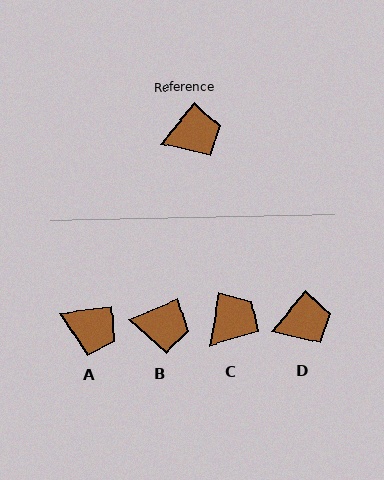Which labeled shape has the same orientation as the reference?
D.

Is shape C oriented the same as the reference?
No, it is off by about 30 degrees.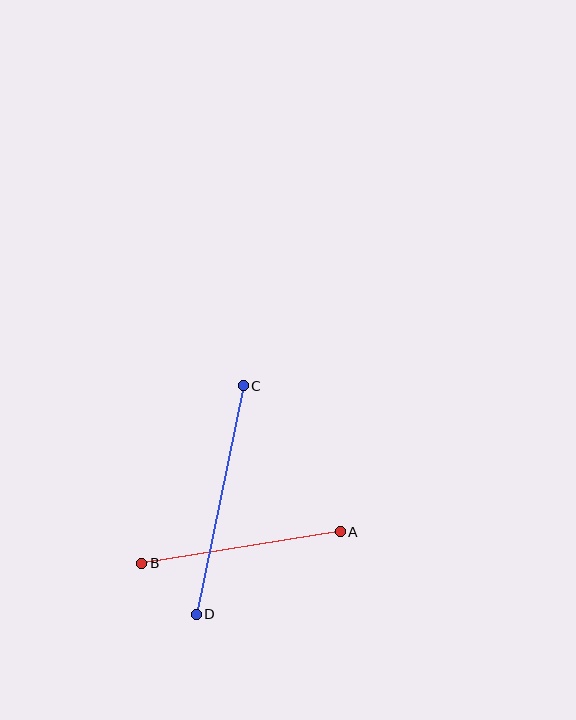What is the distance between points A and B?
The distance is approximately 201 pixels.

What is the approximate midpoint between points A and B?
The midpoint is at approximately (241, 548) pixels.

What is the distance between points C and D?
The distance is approximately 233 pixels.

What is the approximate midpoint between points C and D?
The midpoint is at approximately (220, 500) pixels.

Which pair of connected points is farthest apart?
Points C and D are farthest apart.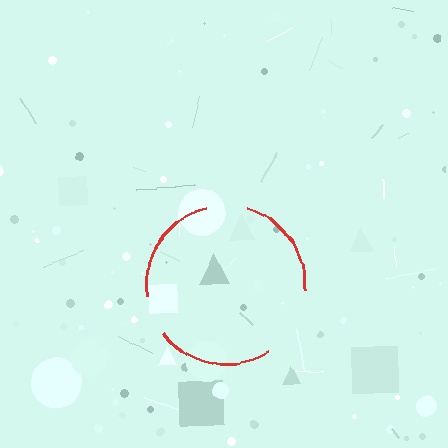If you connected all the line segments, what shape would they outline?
They would outline a circle.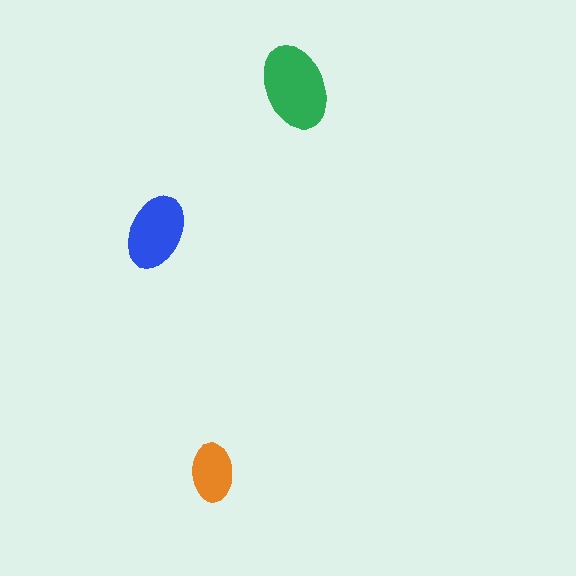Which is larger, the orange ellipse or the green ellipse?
The green one.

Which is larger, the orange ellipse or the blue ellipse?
The blue one.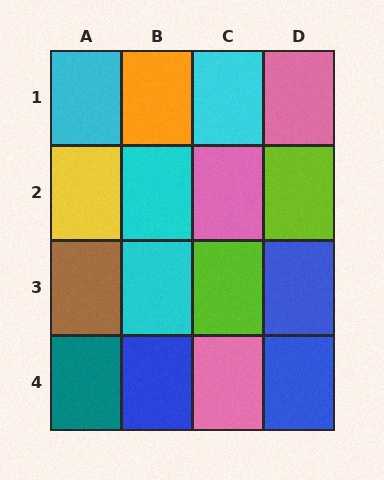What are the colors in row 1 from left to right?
Cyan, orange, cyan, pink.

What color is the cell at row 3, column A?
Brown.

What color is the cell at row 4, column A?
Teal.